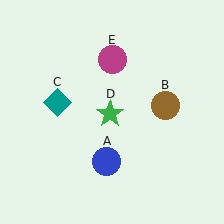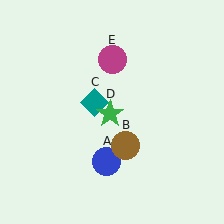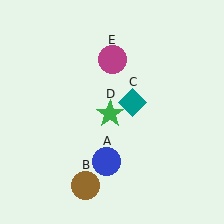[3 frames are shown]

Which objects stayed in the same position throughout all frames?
Blue circle (object A) and green star (object D) and magenta circle (object E) remained stationary.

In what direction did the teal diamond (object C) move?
The teal diamond (object C) moved right.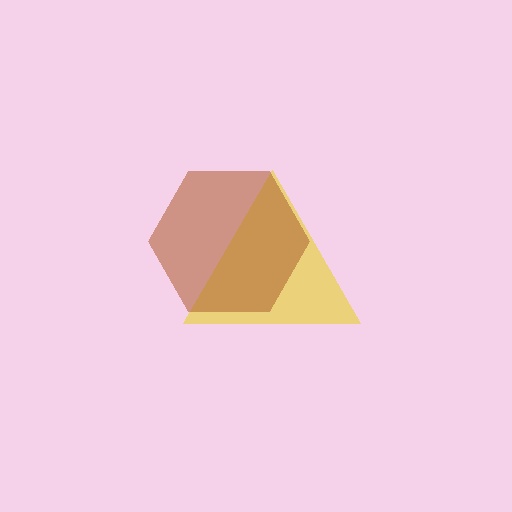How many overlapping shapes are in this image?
There are 2 overlapping shapes in the image.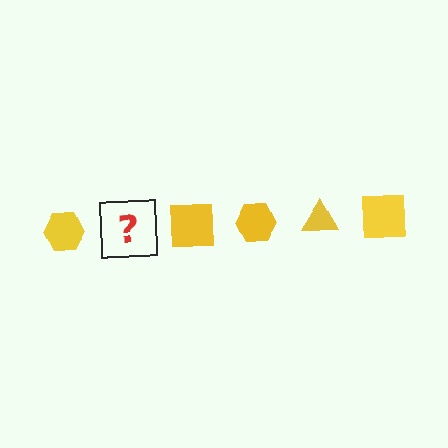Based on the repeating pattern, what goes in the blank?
The blank should be a yellow triangle.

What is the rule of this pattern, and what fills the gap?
The rule is that the pattern cycles through hexagon, triangle, square shapes in yellow. The gap should be filled with a yellow triangle.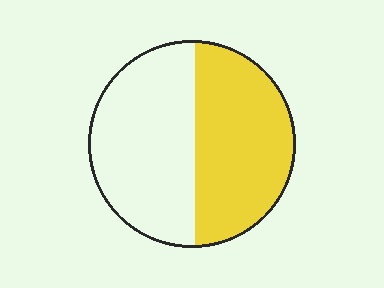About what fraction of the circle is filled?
About one half (1/2).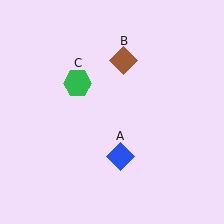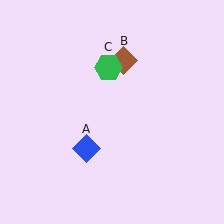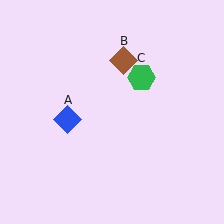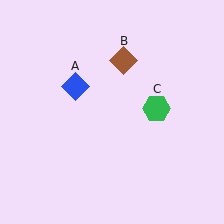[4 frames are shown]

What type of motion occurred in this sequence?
The blue diamond (object A), green hexagon (object C) rotated clockwise around the center of the scene.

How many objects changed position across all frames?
2 objects changed position: blue diamond (object A), green hexagon (object C).